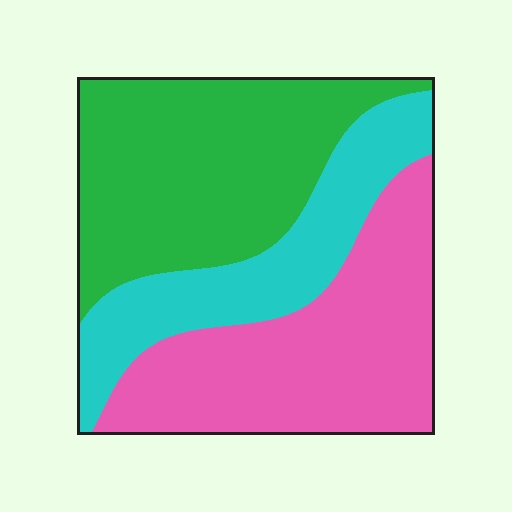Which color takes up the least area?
Cyan, at roughly 25%.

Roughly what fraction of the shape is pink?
Pink covers roughly 35% of the shape.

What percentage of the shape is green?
Green takes up between a third and a half of the shape.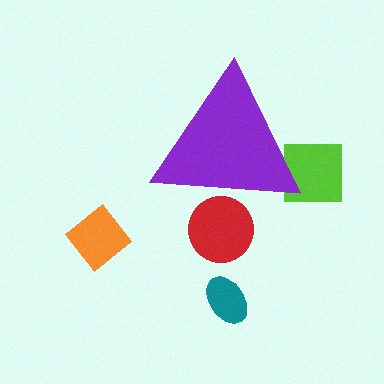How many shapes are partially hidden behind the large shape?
2 shapes are partially hidden.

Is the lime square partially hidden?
Yes, the lime square is partially hidden behind the purple triangle.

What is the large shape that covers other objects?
A purple triangle.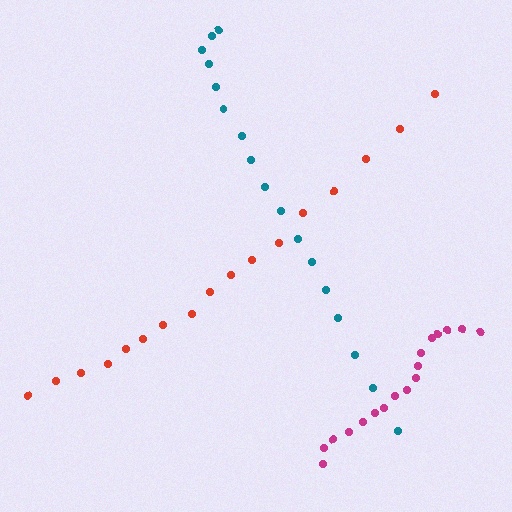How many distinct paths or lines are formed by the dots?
There are 3 distinct paths.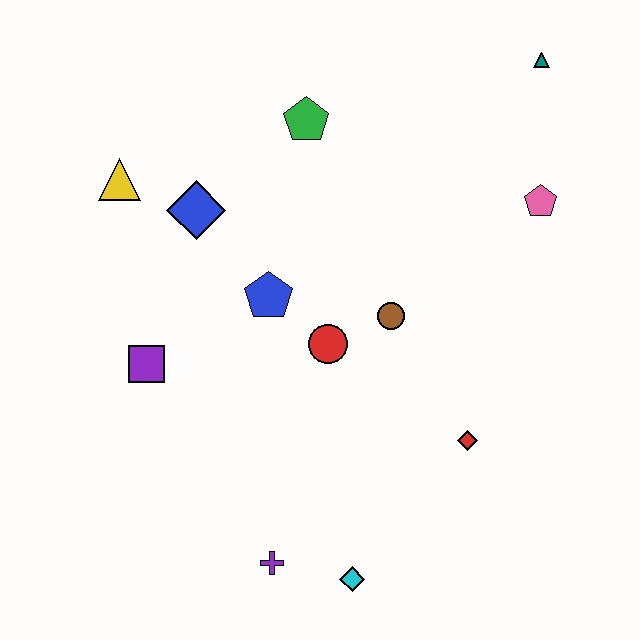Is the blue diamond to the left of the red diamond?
Yes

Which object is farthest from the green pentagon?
The cyan diamond is farthest from the green pentagon.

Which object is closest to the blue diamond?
The yellow triangle is closest to the blue diamond.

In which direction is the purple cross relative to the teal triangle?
The purple cross is below the teal triangle.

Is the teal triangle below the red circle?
No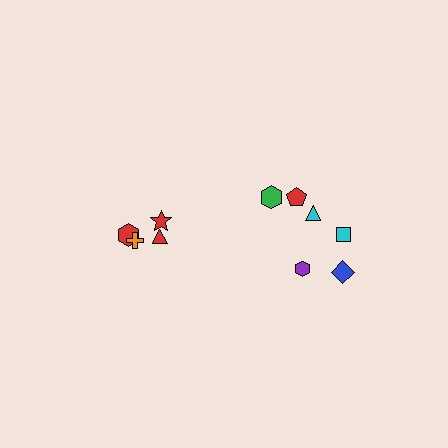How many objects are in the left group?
There are 4 objects.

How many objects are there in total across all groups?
There are 10 objects.